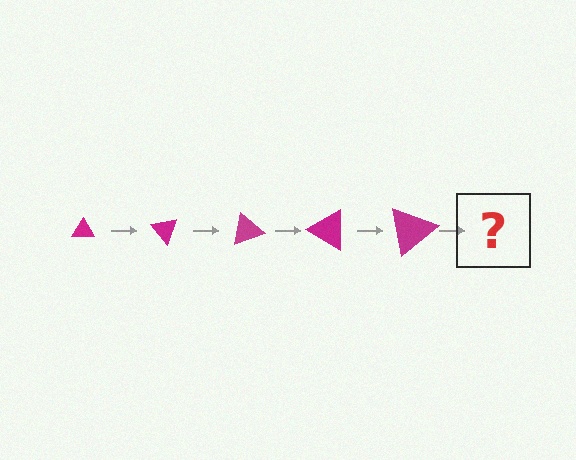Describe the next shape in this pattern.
It should be a triangle, larger than the previous one and rotated 250 degrees from the start.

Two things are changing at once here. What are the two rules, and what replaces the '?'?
The two rules are that the triangle grows larger each step and it rotates 50 degrees each step. The '?' should be a triangle, larger than the previous one and rotated 250 degrees from the start.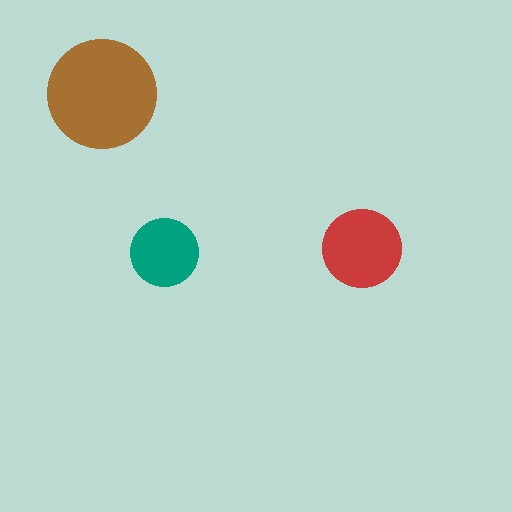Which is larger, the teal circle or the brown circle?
The brown one.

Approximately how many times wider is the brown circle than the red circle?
About 1.5 times wider.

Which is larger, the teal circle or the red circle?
The red one.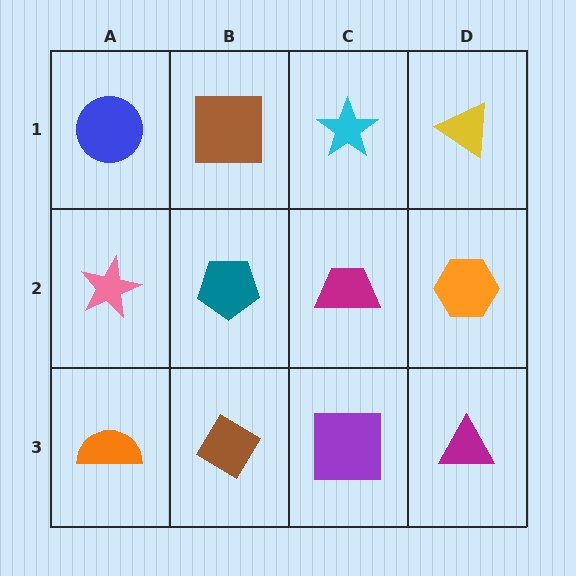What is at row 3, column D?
A magenta triangle.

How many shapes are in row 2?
4 shapes.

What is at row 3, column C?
A purple square.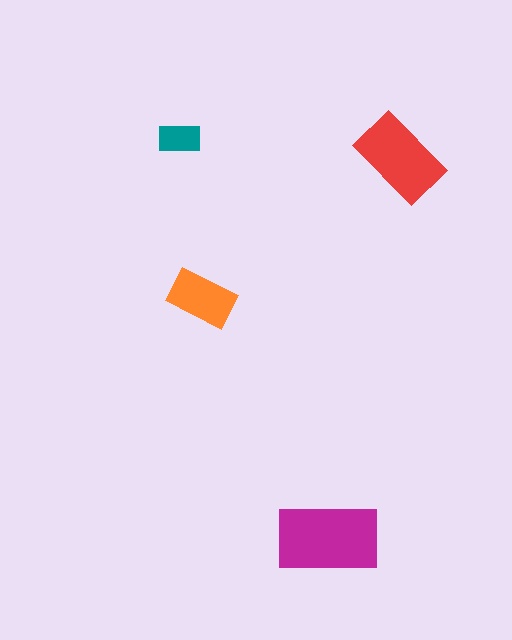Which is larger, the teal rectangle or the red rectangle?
The red one.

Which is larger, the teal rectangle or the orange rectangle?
The orange one.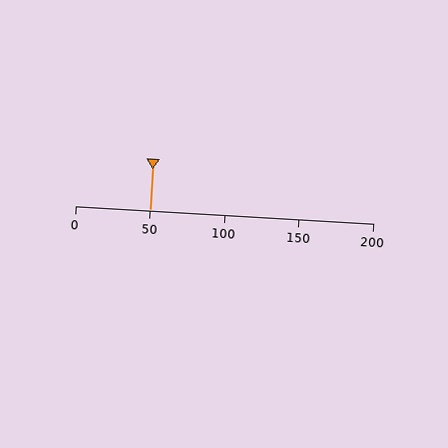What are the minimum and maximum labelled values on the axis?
The axis runs from 0 to 200.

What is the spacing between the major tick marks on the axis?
The major ticks are spaced 50 apart.